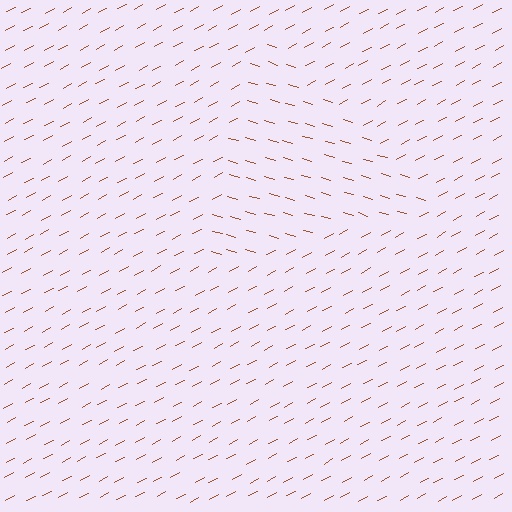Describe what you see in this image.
The image is filled with small brown line segments. A triangle region in the image has lines oriented differently from the surrounding lines, creating a visible texture boundary.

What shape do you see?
I see a triangle.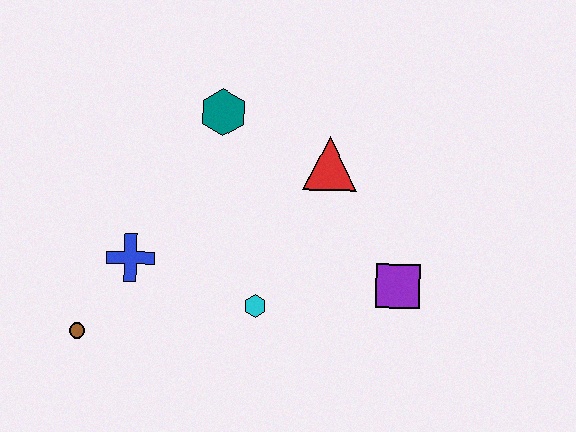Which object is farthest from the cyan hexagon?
The teal hexagon is farthest from the cyan hexagon.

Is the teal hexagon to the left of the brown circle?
No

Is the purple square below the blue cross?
Yes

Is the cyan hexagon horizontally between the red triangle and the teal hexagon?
Yes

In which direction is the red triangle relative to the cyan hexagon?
The red triangle is above the cyan hexagon.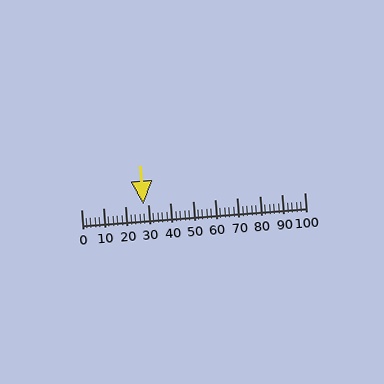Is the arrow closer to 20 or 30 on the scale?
The arrow is closer to 30.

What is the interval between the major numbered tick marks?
The major tick marks are spaced 10 units apart.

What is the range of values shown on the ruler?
The ruler shows values from 0 to 100.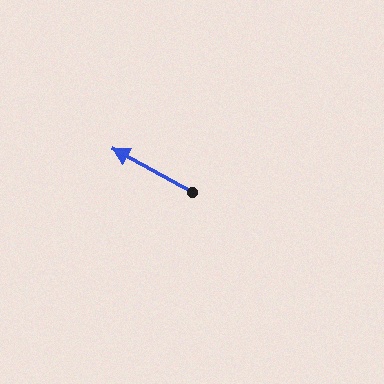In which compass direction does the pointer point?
Northwest.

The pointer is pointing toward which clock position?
Roughly 10 o'clock.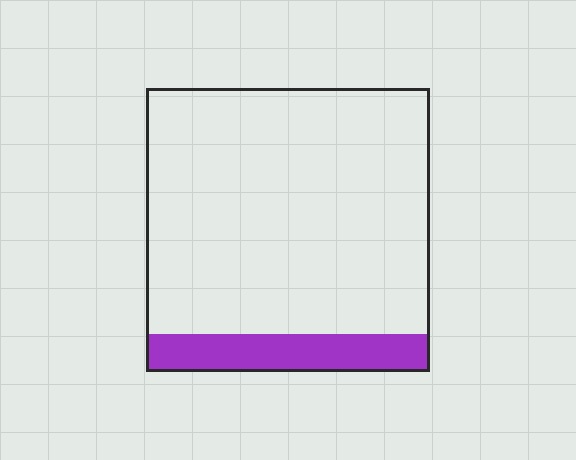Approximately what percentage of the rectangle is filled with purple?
Approximately 15%.